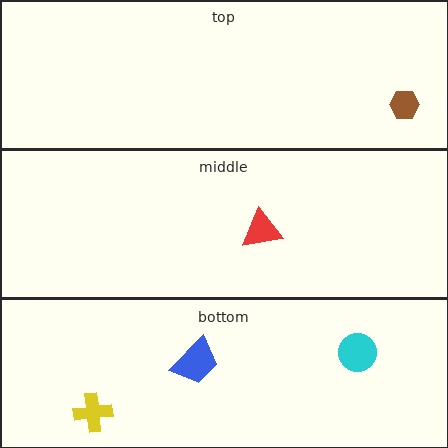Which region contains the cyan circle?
The bottom region.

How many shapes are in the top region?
1.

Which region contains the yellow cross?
The bottom region.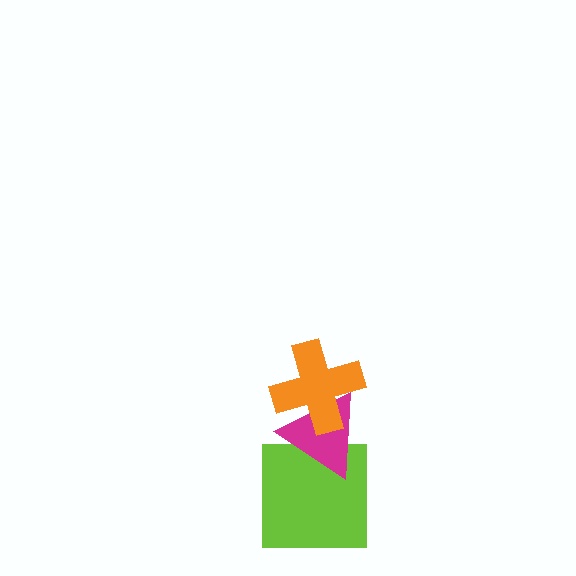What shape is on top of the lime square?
The magenta triangle is on top of the lime square.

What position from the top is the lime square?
The lime square is 3rd from the top.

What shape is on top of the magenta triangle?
The orange cross is on top of the magenta triangle.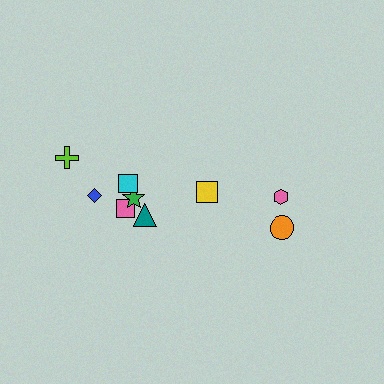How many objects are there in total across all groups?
There are 9 objects.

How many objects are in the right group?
There are 3 objects.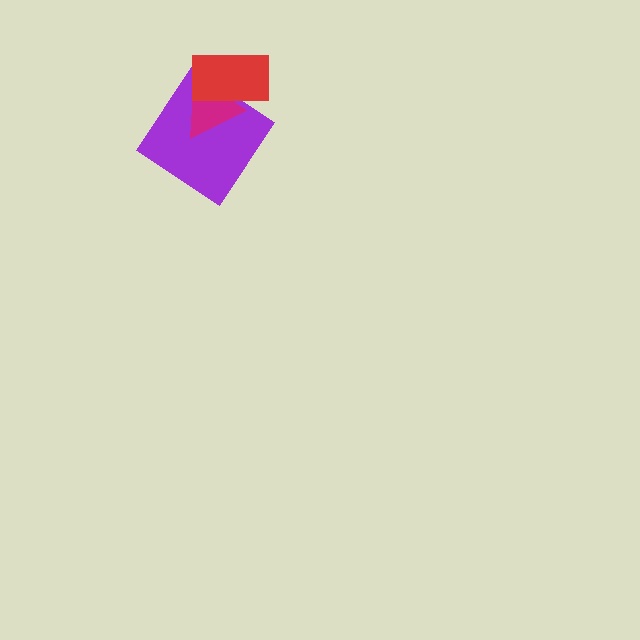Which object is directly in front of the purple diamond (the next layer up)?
The magenta triangle is directly in front of the purple diamond.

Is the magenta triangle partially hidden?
Yes, it is partially covered by another shape.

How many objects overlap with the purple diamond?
2 objects overlap with the purple diamond.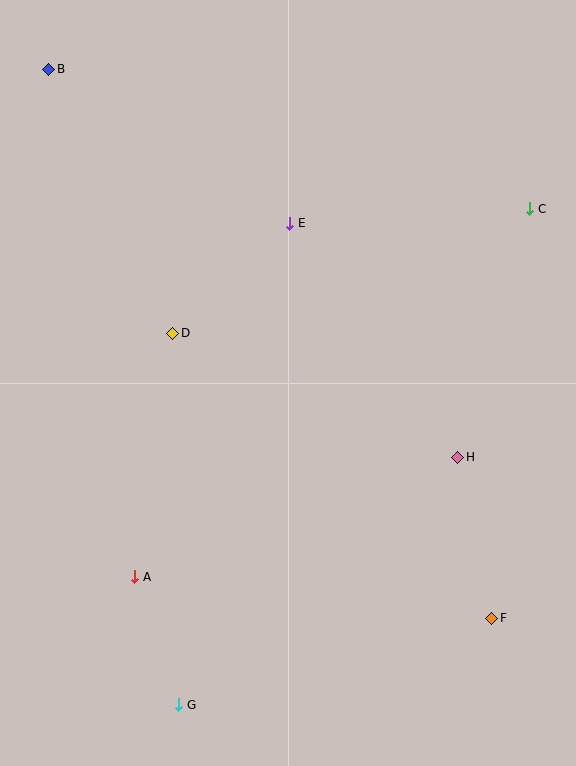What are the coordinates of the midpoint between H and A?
The midpoint between H and A is at (296, 517).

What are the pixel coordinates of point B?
Point B is at (48, 69).